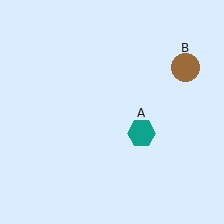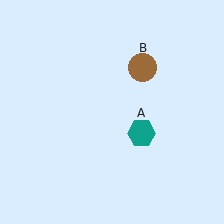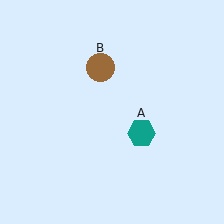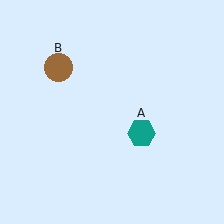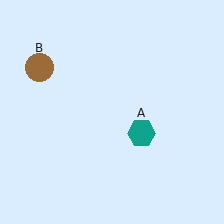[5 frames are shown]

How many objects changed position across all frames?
1 object changed position: brown circle (object B).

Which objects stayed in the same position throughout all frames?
Teal hexagon (object A) remained stationary.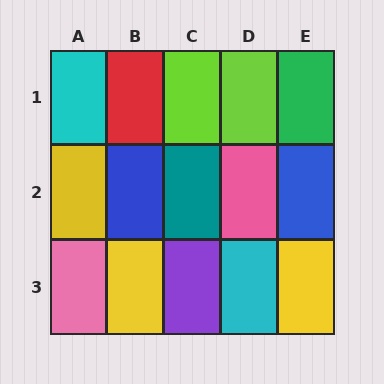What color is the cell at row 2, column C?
Teal.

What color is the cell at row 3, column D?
Cyan.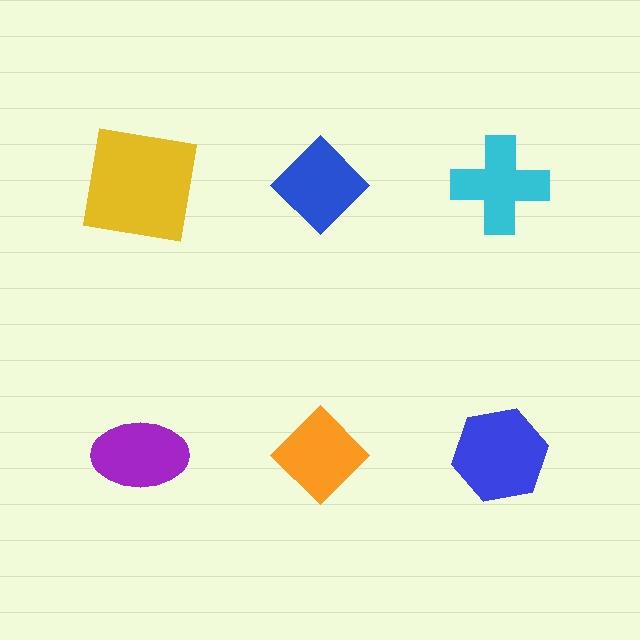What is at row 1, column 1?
A yellow square.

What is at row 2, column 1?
A purple ellipse.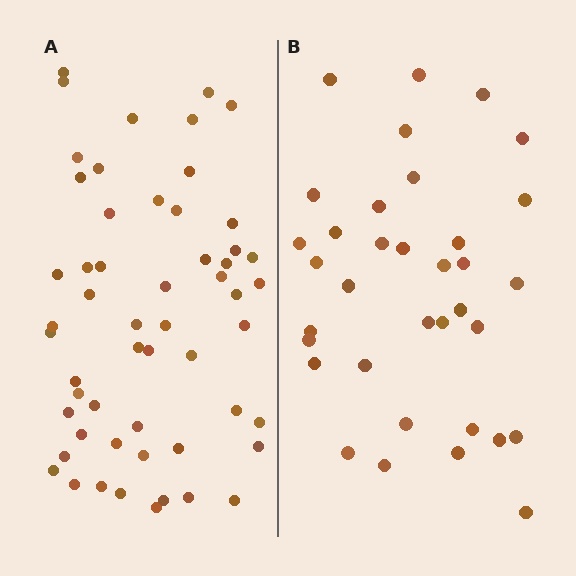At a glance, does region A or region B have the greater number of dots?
Region A (the left region) has more dots.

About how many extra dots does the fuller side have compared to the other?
Region A has approximately 20 more dots than region B.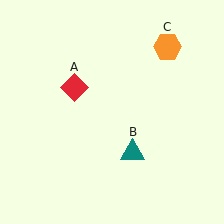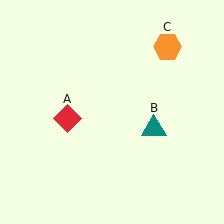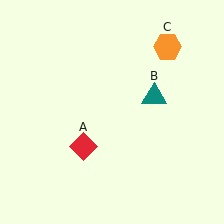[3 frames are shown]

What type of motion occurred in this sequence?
The red diamond (object A), teal triangle (object B) rotated counterclockwise around the center of the scene.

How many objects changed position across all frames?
2 objects changed position: red diamond (object A), teal triangle (object B).